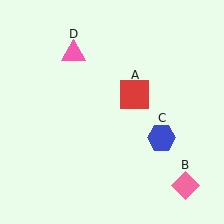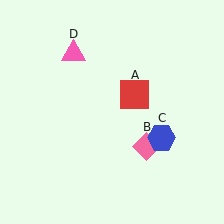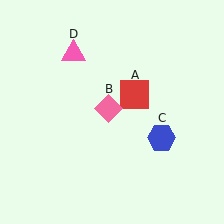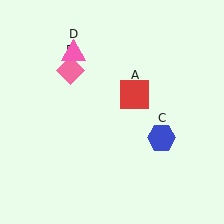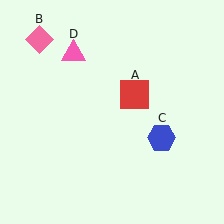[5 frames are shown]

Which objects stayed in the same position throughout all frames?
Red square (object A) and blue hexagon (object C) and pink triangle (object D) remained stationary.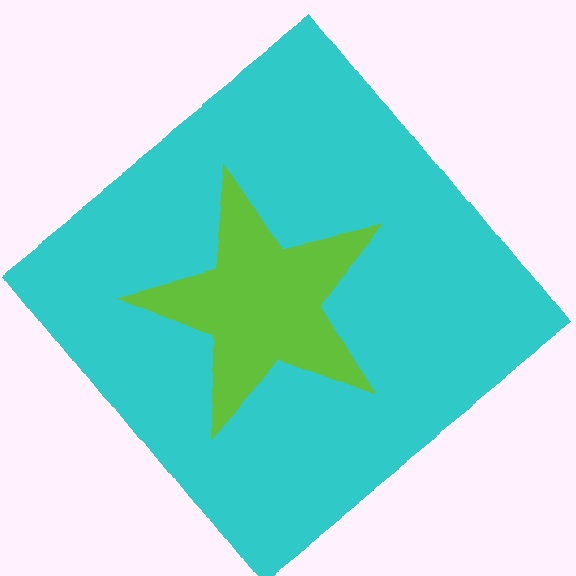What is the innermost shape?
The lime star.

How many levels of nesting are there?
2.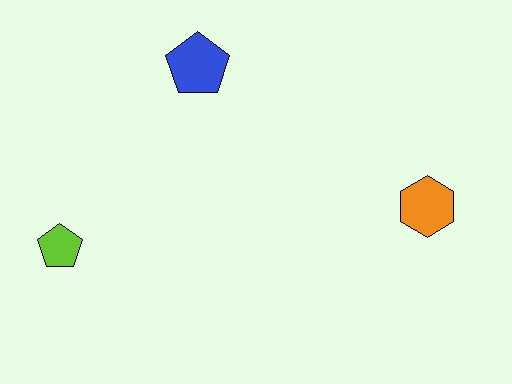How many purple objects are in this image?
There are no purple objects.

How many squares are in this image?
There are no squares.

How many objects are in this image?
There are 3 objects.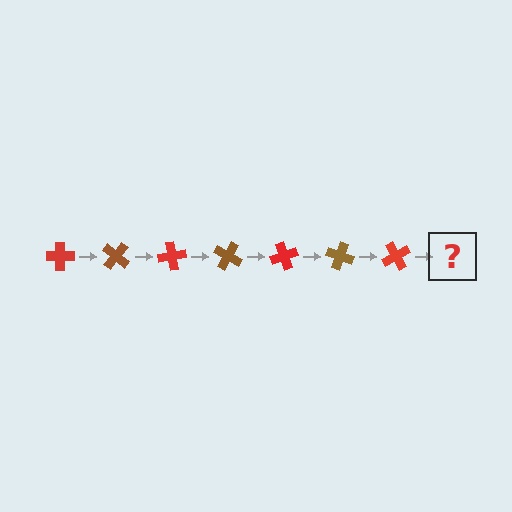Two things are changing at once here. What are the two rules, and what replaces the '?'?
The two rules are that it rotates 40 degrees each step and the color cycles through red and brown. The '?' should be a brown cross, rotated 280 degrees from the start.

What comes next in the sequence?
The next element should be a brown cross, rotated 280 degrees from the start.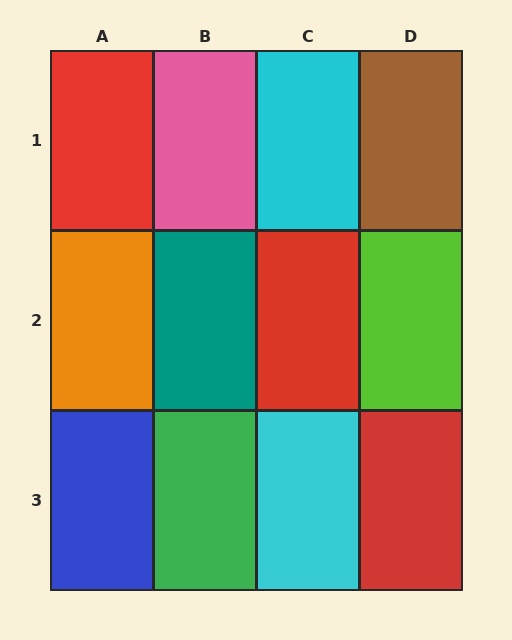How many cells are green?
1 cell is green.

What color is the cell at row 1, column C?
Cyan.